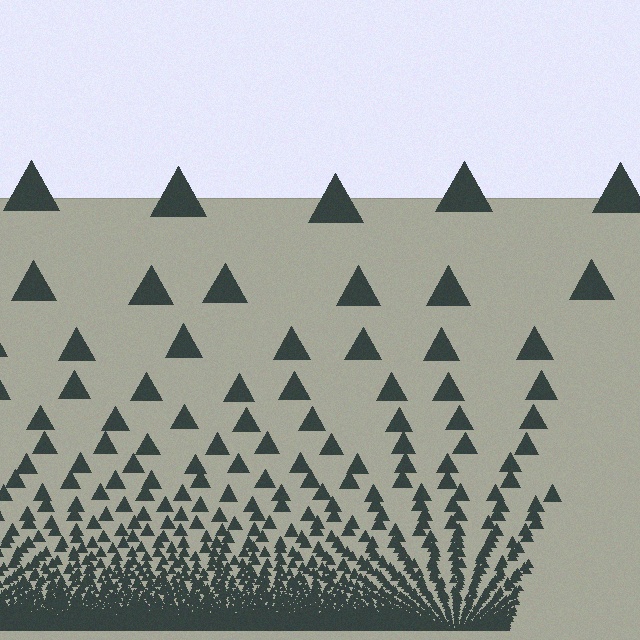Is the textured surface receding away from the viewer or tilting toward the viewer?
The surface appears to tilt toward the viewer. Texture elements get larger and sparser toward the top.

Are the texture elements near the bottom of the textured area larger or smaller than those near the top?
Smaller. The gradient is inverted — elements near the bottom are smaller and denser.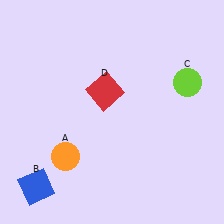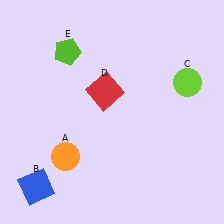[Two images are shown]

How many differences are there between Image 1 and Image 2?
There is 1 difference between the two images.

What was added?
A lime pentagon (E) was added in Image 2.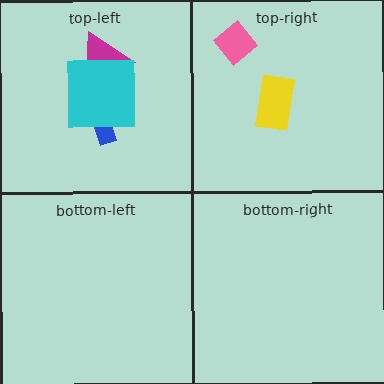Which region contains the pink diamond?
The top-right region.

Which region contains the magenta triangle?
The top-left region.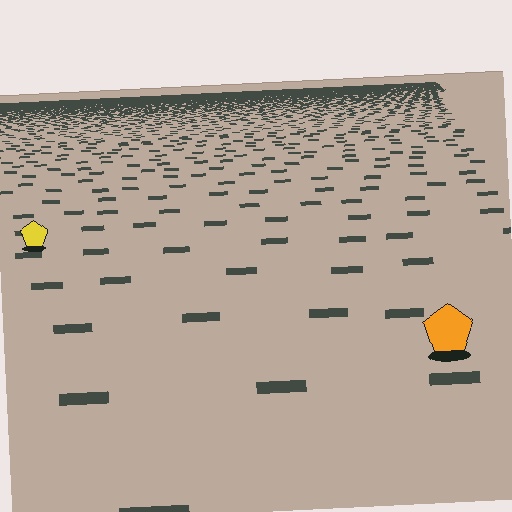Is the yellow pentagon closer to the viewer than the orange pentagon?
No. The orange pentagon is closer — you can tell from the texture gradient: the ground texture is coarser near it.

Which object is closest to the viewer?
The orange pentagon is closest. The texture marks near it are larger and more spread out.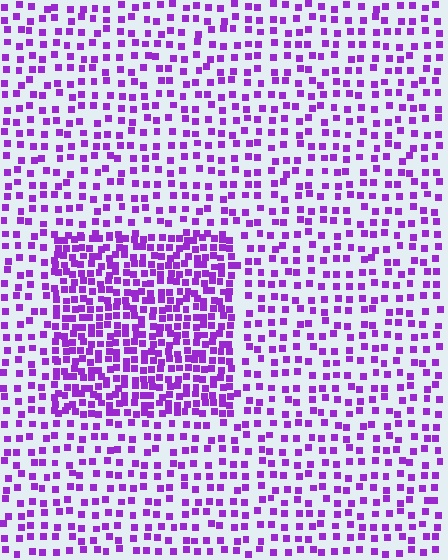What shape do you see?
I see a rectangle.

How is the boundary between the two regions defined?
The boundary is defined by a change in element density (approximately 2.1x ratio). All elements are the same color, size, and shape.